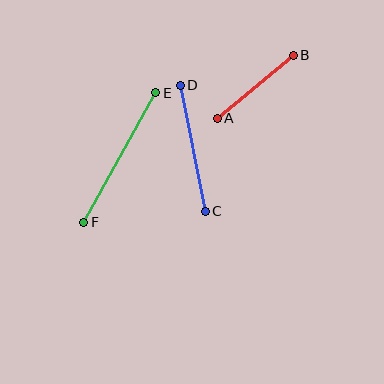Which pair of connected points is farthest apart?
Points E and F are farthest apart.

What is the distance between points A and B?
The distance is approximately 99 pixels.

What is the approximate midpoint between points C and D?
The midpoint is at approximately (193, 148) pixels.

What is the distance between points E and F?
The distance is approximately 148 pixels.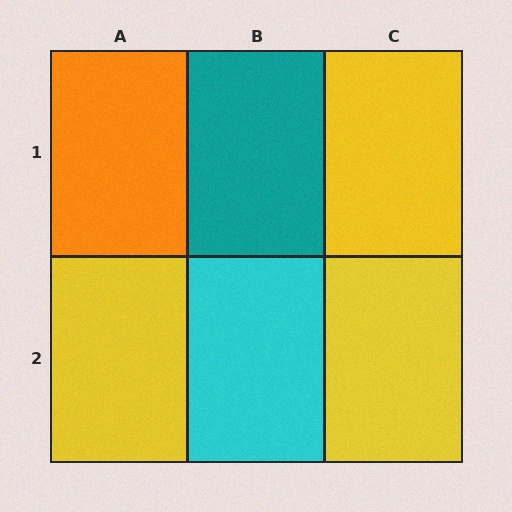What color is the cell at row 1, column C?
Yellow.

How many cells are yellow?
3 cells are yellow.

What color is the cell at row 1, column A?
Orange.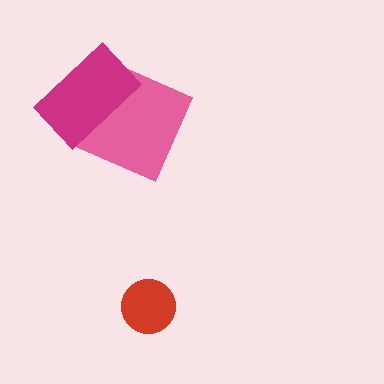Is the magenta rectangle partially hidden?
No, no other shape covers it.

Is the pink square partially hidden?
Yes, it is partially covered by another shape.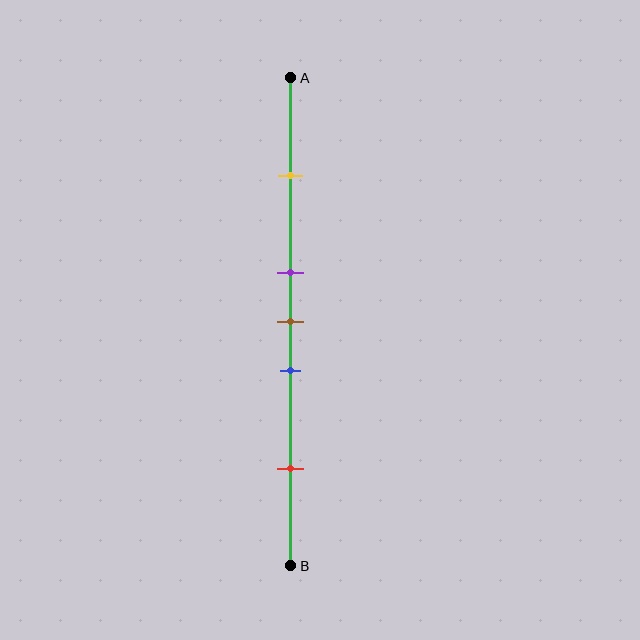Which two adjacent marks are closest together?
The purple and brown marks are the closest adjacent pair.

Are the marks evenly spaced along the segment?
No, the marks are not evenly spaced.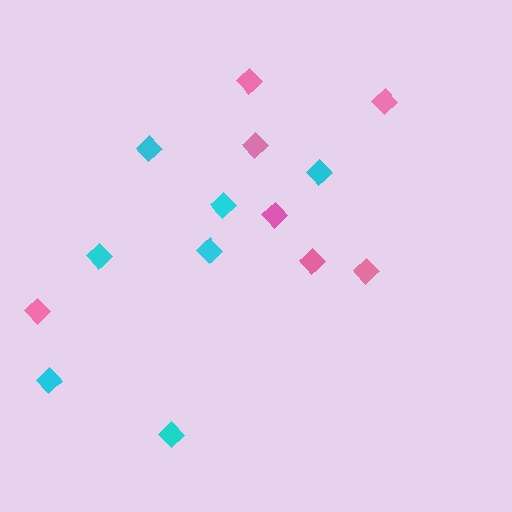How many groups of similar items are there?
There are 2 groups: one group of pink diamonds (7) and one group of cyan diamonds (7).